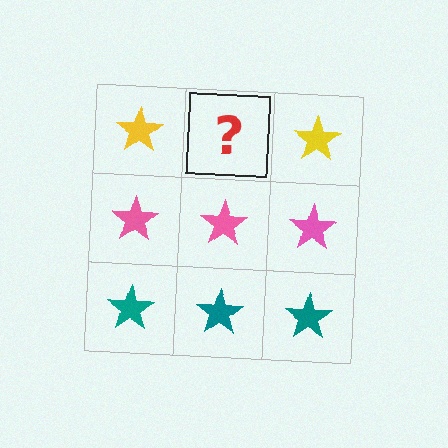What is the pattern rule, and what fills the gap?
The rule is that each row has a consistent color. The gap should be filled with a yellow star.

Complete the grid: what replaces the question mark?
The question mark should be replaced with a yellow star.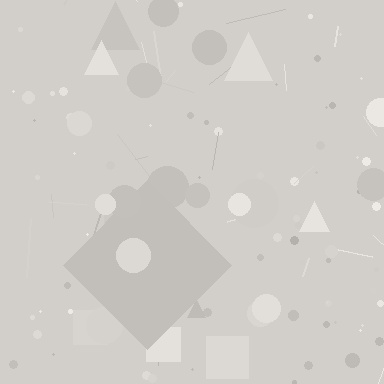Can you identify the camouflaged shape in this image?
The camouflaged shape is a diamond.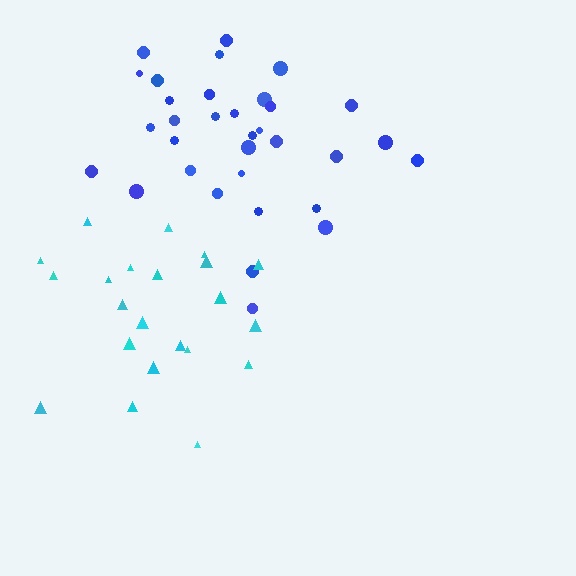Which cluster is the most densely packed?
Blue.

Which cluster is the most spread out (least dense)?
Cyan.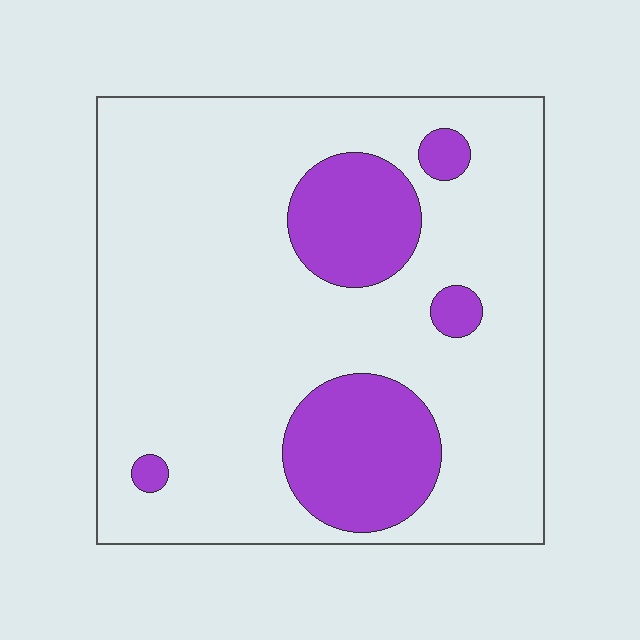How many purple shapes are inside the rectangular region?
5.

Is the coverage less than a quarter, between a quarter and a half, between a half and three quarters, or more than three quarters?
Less than a quarter.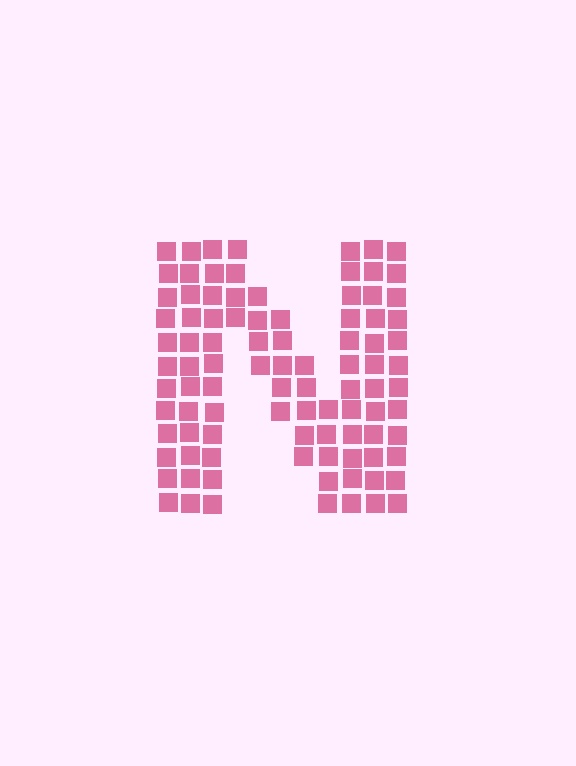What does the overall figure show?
The overall figure shows the letter N.